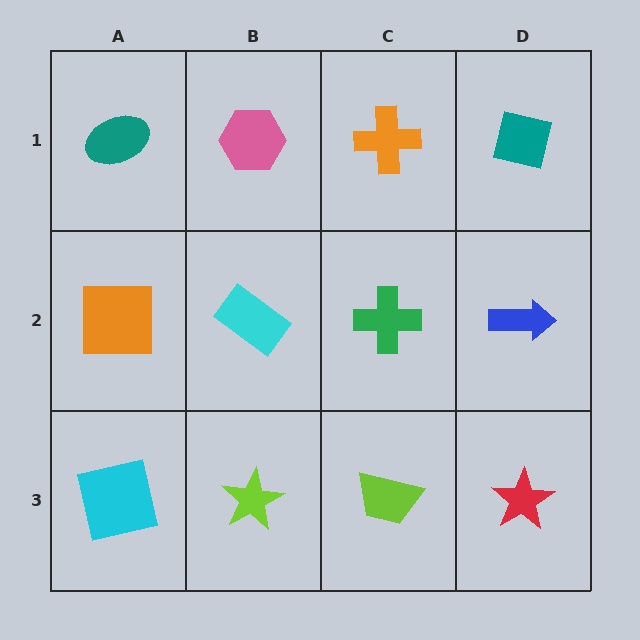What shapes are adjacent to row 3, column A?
An orange square (row 2, column A), a lime star (row 3, column B).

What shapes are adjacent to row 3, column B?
A cyan rectangle (row 2, column B), a cyan square (row 3, column A), a lime trapezoid (row 3, column C).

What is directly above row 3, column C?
A green cross.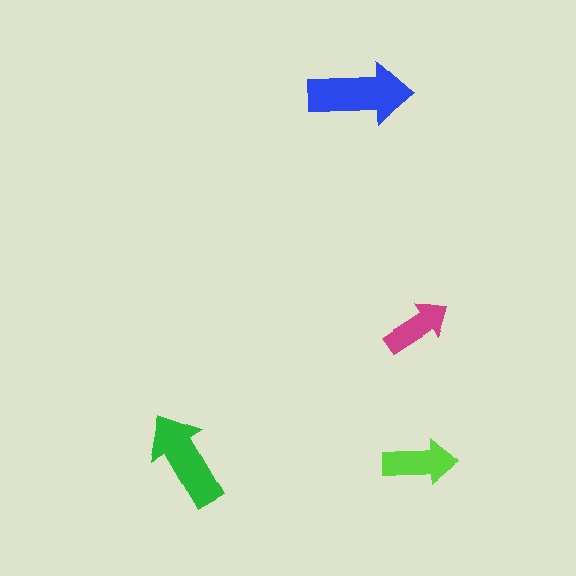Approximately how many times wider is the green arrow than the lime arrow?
About 1.5 times wider.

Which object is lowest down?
The lime arrow is bottommost.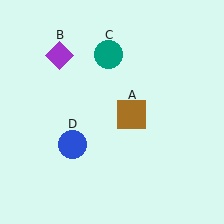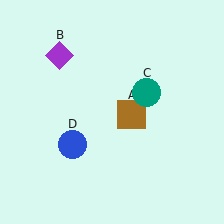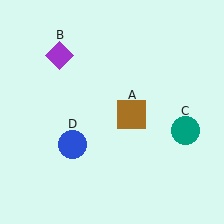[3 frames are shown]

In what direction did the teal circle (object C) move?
The teal circle (object C) moved down and to the right.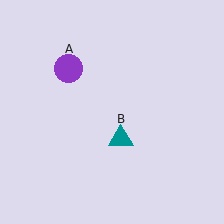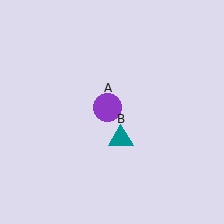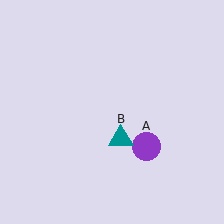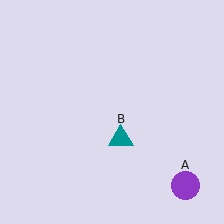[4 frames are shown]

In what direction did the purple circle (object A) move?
The purple circle (object A) moved down and to the right.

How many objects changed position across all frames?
1 object changed position: purple circle (object A).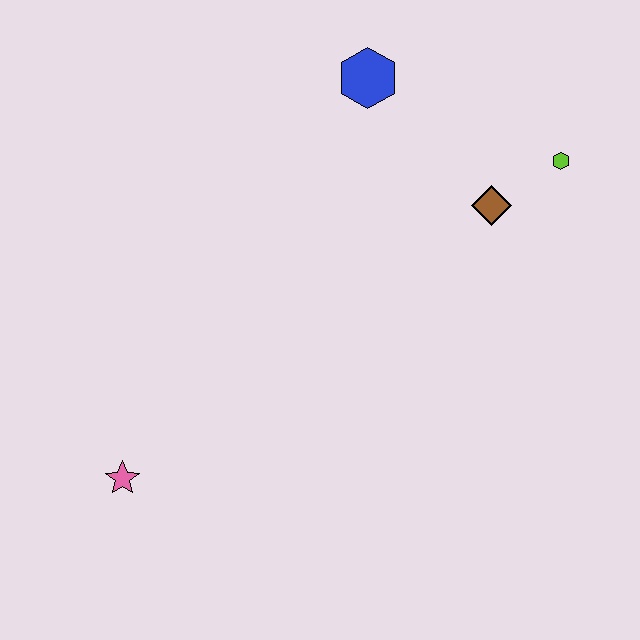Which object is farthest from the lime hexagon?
The pink star is farthest from the lime hexagon.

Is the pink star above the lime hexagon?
No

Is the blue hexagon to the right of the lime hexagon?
No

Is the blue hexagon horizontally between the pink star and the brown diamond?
Yes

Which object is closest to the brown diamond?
The lime hexagon is closest to the brown diamond.